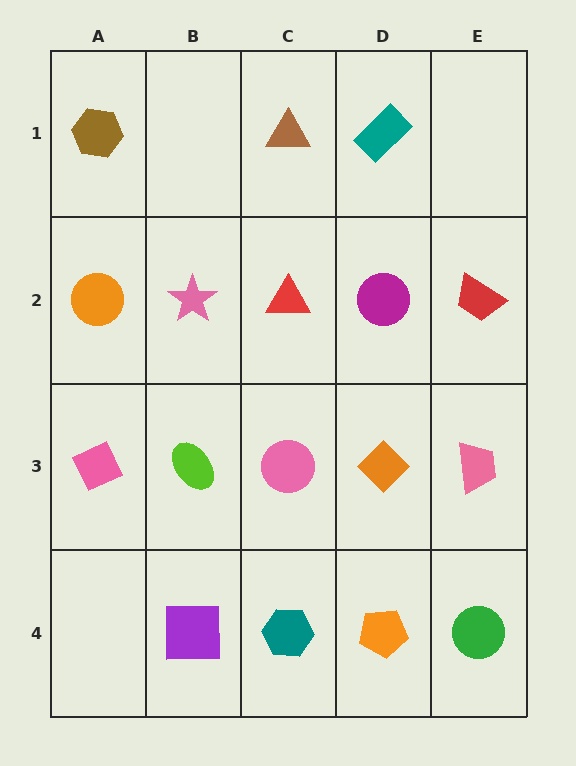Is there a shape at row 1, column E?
No, that cell is empty.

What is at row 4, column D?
An orange pentagon.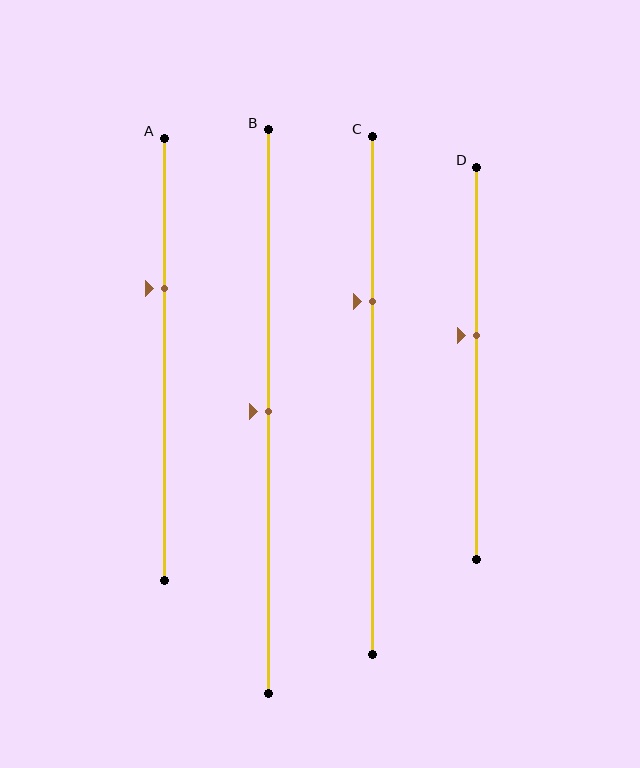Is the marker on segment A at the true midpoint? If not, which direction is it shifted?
No, the marker on segment A is shifted upward by about 16% of the segment length.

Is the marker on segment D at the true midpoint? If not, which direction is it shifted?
No, the marker on segment D is shifted upward by about 7% of the segment length.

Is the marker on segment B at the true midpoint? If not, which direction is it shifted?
Yes, the marker on segment B is at the true midpoint.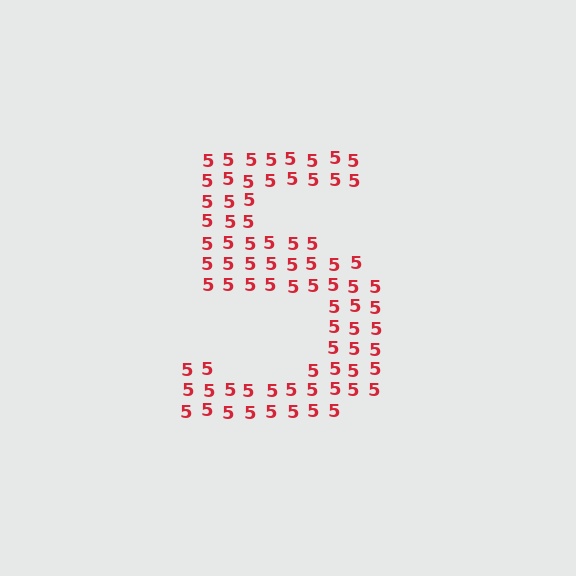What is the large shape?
The large shape is the digit 5.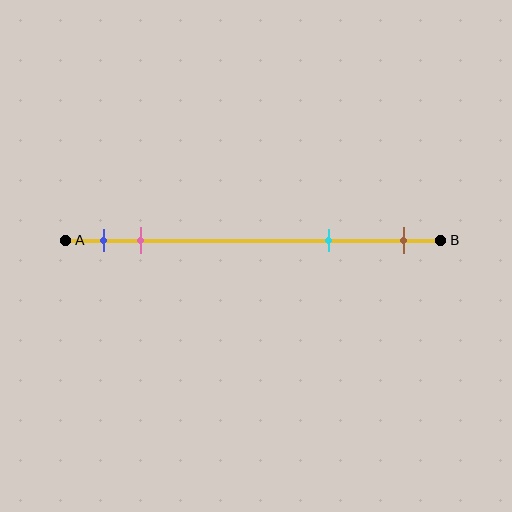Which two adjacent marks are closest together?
The blue and pink marks are the closest adjacent pair.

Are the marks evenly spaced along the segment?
No, the marks are not evenly spaced.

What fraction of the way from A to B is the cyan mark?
The cyan mark is approximately 70% (0.7) of the way from A to B.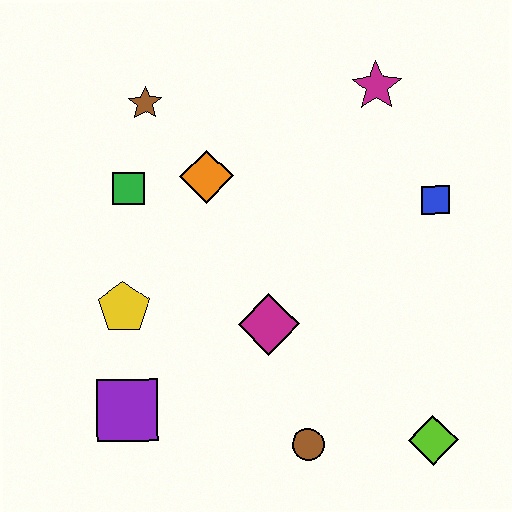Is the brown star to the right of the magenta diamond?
No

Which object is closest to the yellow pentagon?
The purple square is closest to the yellow pentagon.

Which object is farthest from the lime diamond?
The brown star is farthest from the lime diamond.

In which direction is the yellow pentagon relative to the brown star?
The yellow pentagon is below the brown star.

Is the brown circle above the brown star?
No